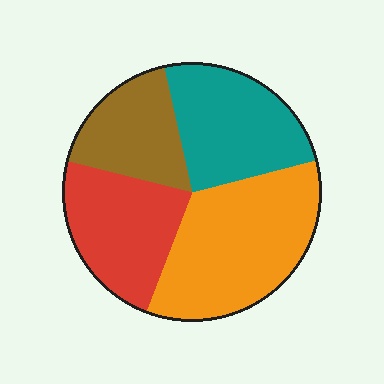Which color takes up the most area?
Orange, at roughly 35%.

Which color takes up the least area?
Brown, at roughly 20%.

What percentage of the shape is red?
Red takes up about one quarter (1/4) of the shape.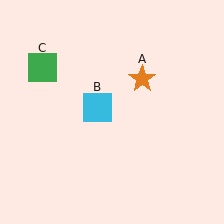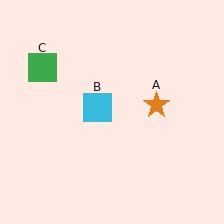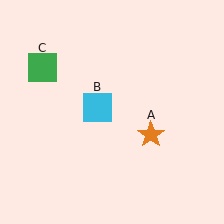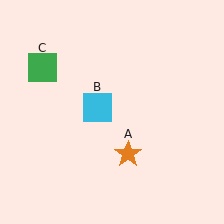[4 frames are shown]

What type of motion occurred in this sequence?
The orange star (object A) rotated clockwise around the center of the scene.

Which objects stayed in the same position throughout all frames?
Cyan square (object B) and green square (object C) remained stationary.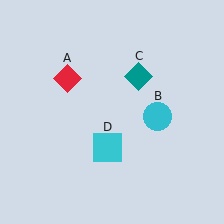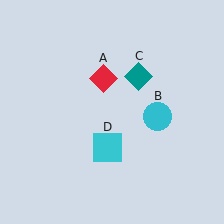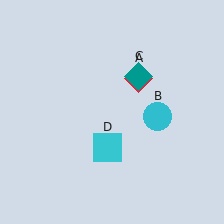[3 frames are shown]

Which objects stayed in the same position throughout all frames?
Cyan circle (object B) and teal diamond (object C) and cyan square (object D) remained stationary.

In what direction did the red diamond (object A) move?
The red diamond (object A) moved right.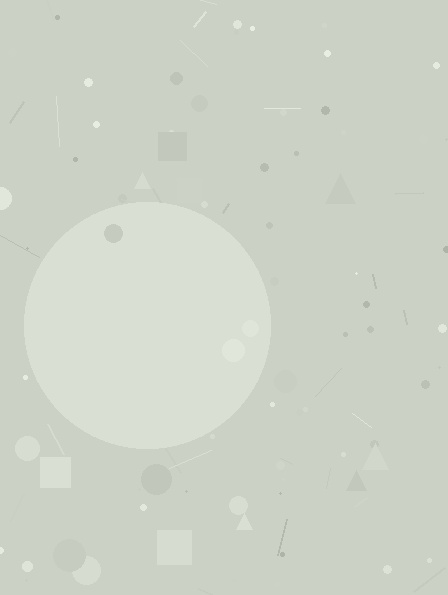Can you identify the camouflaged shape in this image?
The camouflaged shape is a circle.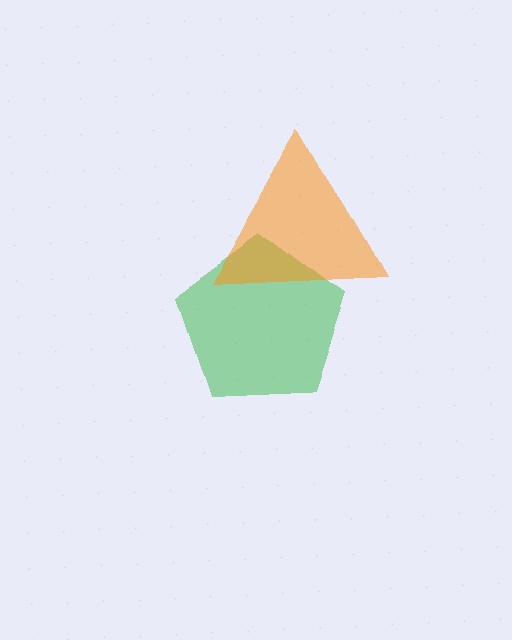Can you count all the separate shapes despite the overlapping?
Yes, there are 2 separate shapes.